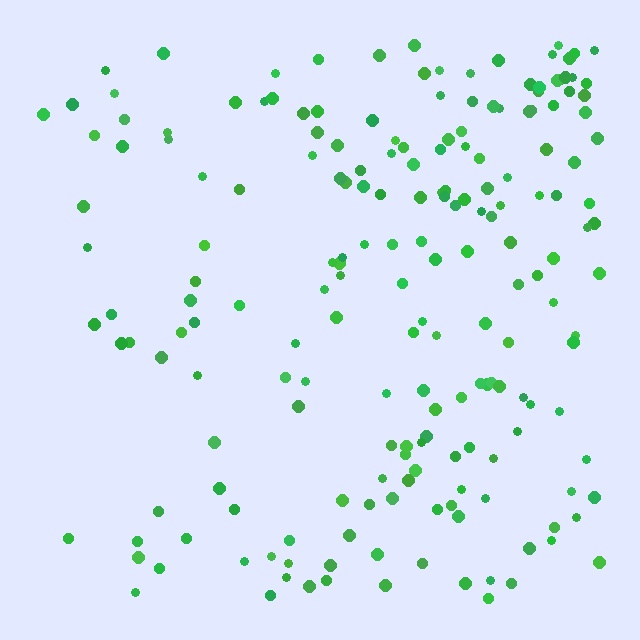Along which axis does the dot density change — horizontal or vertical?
Horizontal.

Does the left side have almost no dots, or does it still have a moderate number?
Still a moderate number, just noticeably fewer than the right.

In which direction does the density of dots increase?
From left to right, with the right side densest.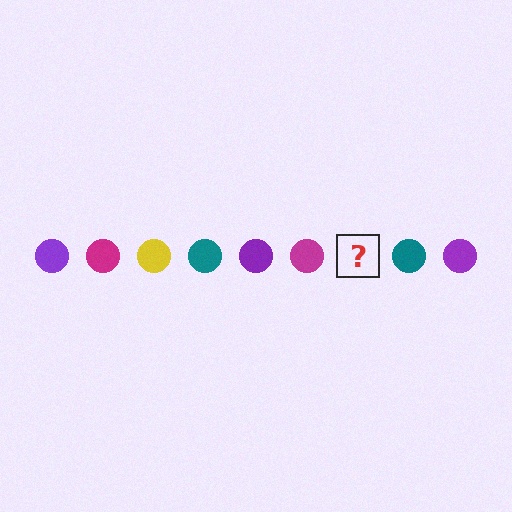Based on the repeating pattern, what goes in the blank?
The blank should be a yellow circle.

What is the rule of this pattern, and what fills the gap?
The rule is that the pattern cycles through purple, magenta, yellow, teal circles. The gap should be filled with a yellow circle.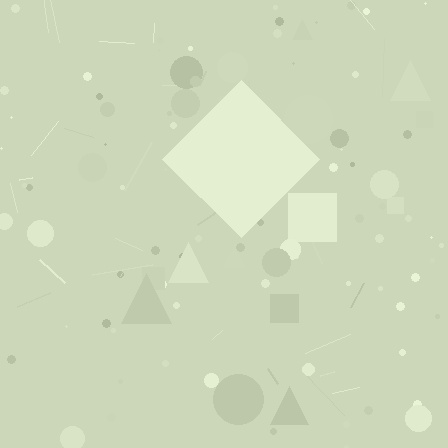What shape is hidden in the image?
A diamond is hidden in the image.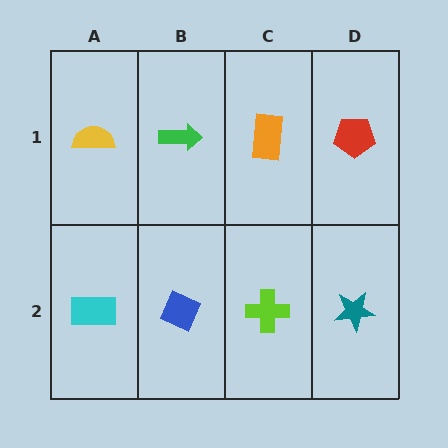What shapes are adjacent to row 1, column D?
A teal star (row 2, column D), an orange rectangle (row 1, column C).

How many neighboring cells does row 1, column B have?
3.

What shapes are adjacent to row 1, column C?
A lime cross (row 2, column C), a green arrow (row 1, column B), a red pentagon (row 1, column D).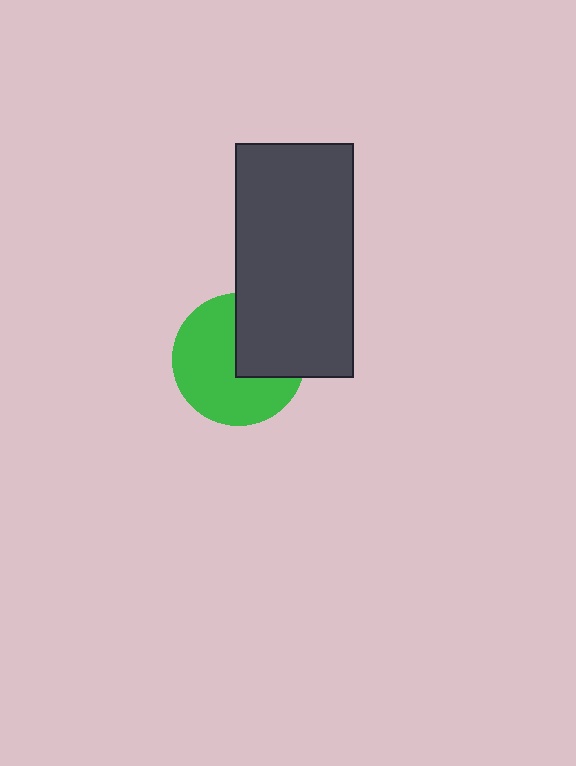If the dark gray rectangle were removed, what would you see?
You would see the complete green circle.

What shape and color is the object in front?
The object in front is a dark gray rectangle.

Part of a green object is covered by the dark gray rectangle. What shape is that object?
It is a circle.